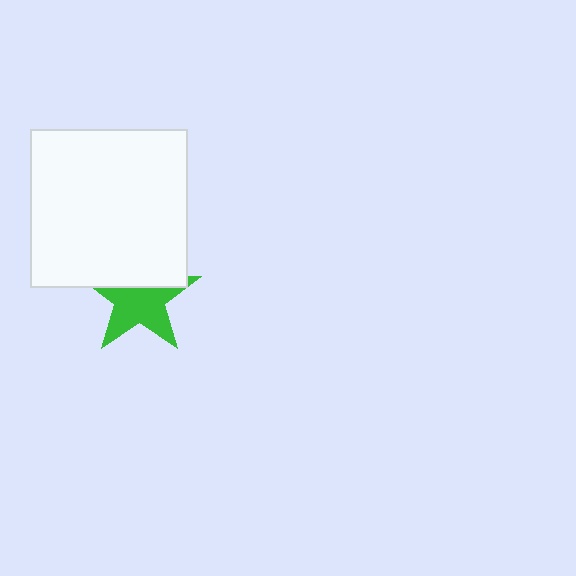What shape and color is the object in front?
The object in front is a white square.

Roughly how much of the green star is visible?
About half of it is visible (roughly 62%).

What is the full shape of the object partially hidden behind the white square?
The partially hidden object is a green star.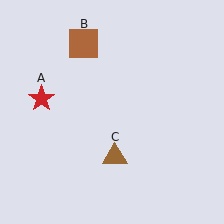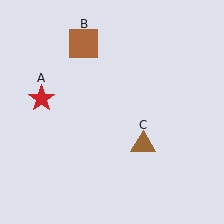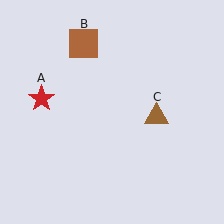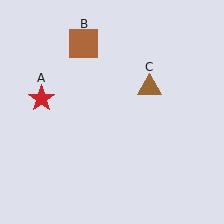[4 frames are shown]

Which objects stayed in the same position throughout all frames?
Red star (object A) and brown square (object B) remained stationary.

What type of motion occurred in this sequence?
The brown triangle (object C) rotated counterclockwise around the center of the scene.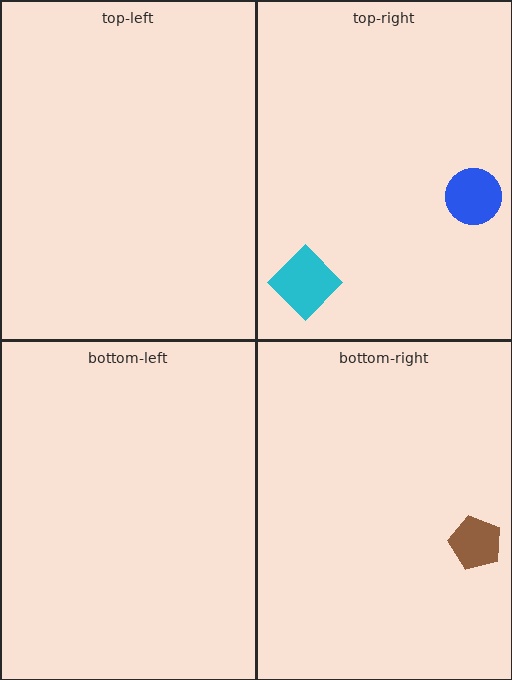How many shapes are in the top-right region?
2.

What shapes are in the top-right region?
The cyan diamond, the blue circle.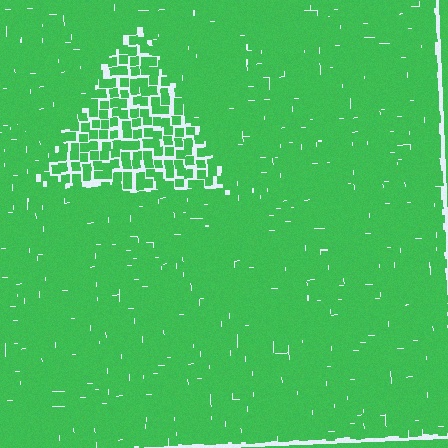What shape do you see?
I see a triangle.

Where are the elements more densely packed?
The elements are more densely packed outside the triangle boundary.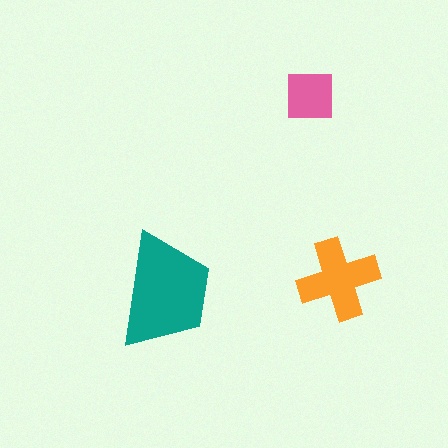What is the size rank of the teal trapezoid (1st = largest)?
1st.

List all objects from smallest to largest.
The pink square, the orange cross, the teal trapezoid.